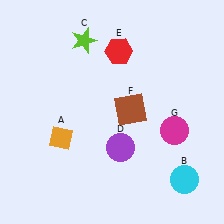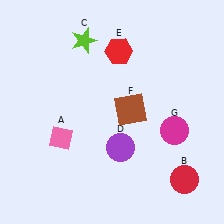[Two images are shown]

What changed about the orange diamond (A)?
In Image 1, A is orange. In Image 2, it changed to pink.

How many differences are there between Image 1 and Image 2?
There are 2 differences between the two images.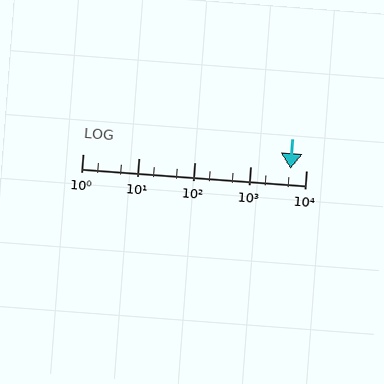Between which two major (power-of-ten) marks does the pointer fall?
The pointer is between 1000 and 10000.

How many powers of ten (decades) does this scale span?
The scale spans 4 decades, from 1 to 10000.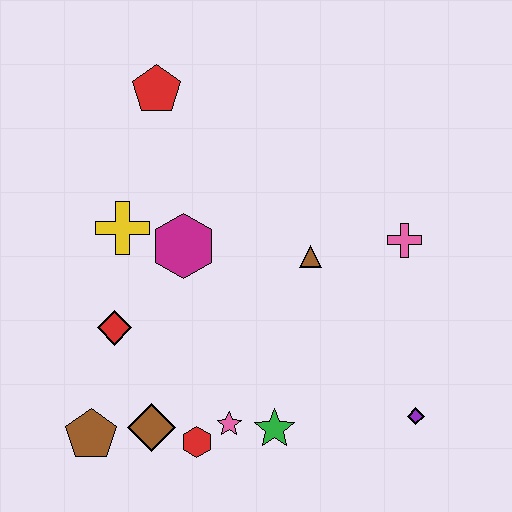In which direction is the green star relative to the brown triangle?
The green star is below the brown triangle.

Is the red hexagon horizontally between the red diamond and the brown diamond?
No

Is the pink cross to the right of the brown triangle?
Yes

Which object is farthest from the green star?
The red pentagon is farthest from the green star.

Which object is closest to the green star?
The pink star is closest to the green star.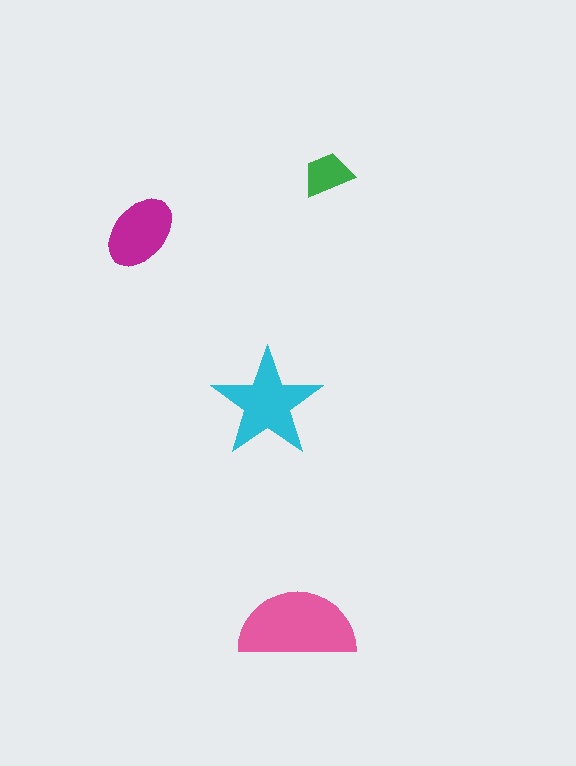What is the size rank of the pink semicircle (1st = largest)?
1st.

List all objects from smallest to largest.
The green trapezoid, the magenta ellipse, the cyan star, the pink semicircle.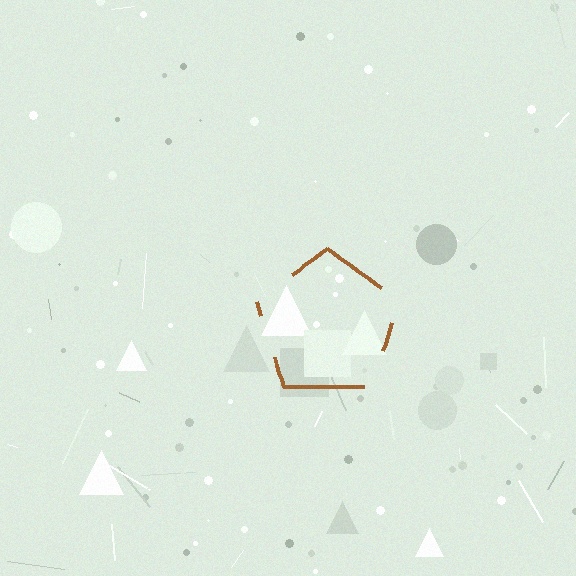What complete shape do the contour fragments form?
The contour fragments form a pentagon.